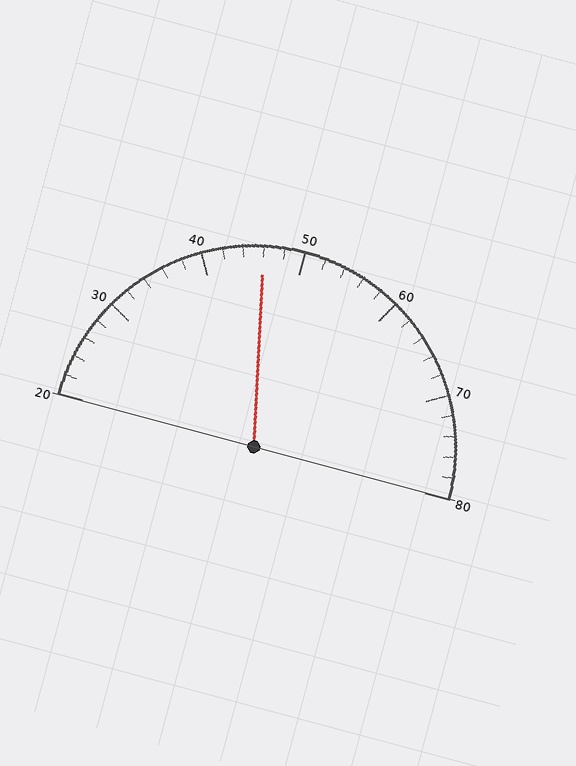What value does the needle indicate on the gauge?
The needle indicates approximately 46.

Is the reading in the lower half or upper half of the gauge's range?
The reading is in the lower half of the range (20 to 80).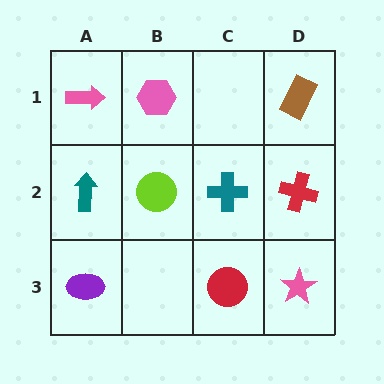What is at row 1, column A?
A pink arrow.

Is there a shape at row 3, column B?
No, that cell is empty.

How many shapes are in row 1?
3 shapes.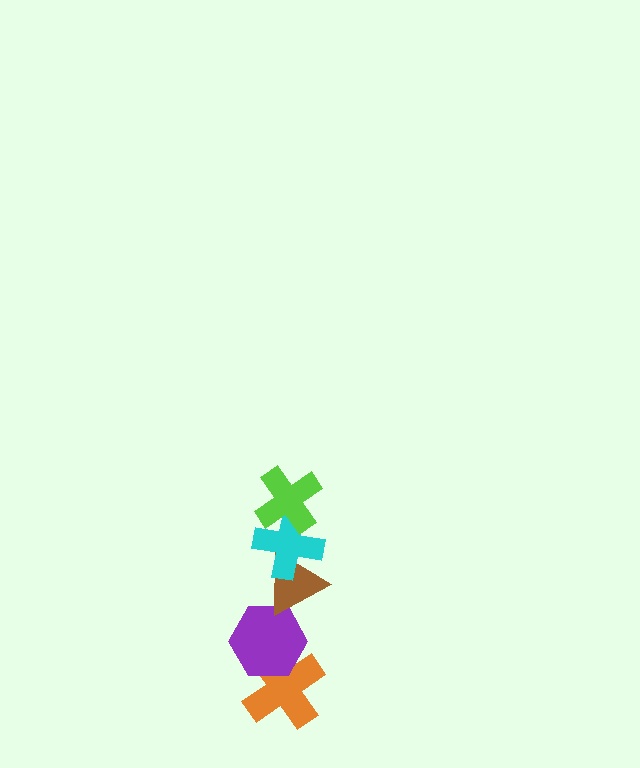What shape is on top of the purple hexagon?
The brown triangle is on top of the purple hexagon.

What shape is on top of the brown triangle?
The cyan cross is on top of the brown triangle.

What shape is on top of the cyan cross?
The lime cross is on top of the cyan cross.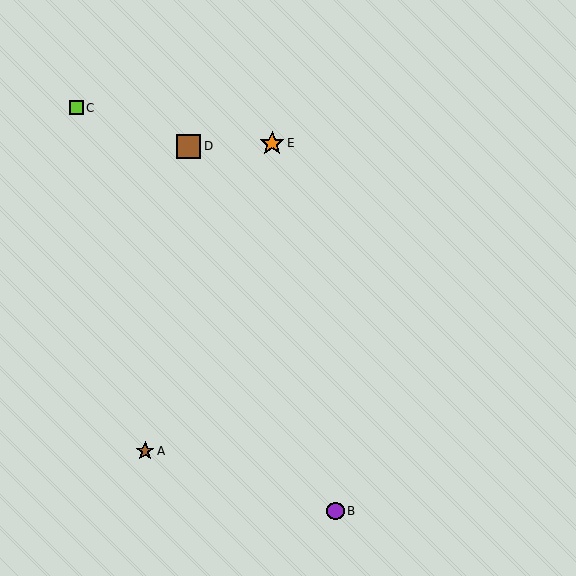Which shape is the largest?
The orange star (labeled E) is the largest.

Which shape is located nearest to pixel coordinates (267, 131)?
The orange star (labeled E) at (272, 143) is nearest to that location.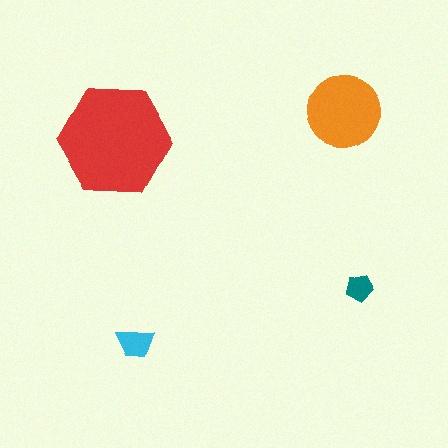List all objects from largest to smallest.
The red hexagon, the orange circle, the cyan trapezoid, the teal pentagon.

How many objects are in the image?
There are 4 objects in the image.